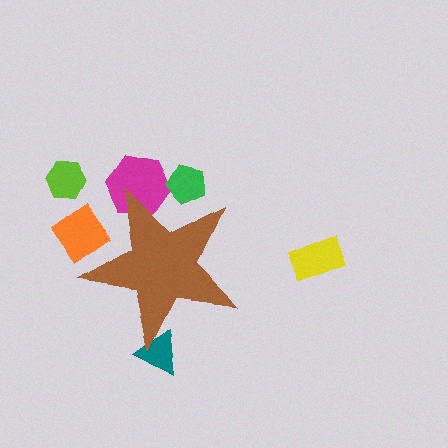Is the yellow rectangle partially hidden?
No, the yellow rectangle is fully visible.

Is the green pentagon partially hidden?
Yes, the green pentagon is partially hidden behind the brown star.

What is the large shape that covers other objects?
A brown star.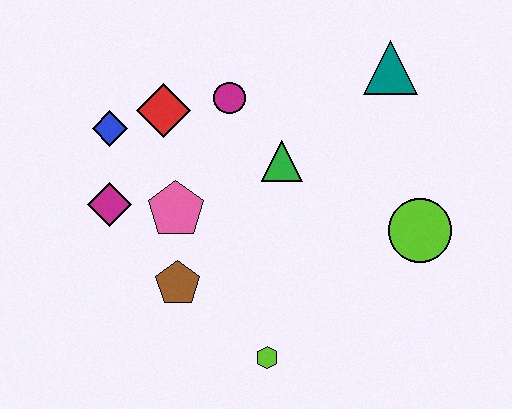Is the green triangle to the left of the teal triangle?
Yes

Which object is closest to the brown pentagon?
The pink pentagon is closest to the brown pentagon.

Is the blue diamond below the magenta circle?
Yes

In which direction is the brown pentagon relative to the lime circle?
The brown pentagon is to the left of the lime circle.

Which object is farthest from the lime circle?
The blue diamond is farthest from the lime circle.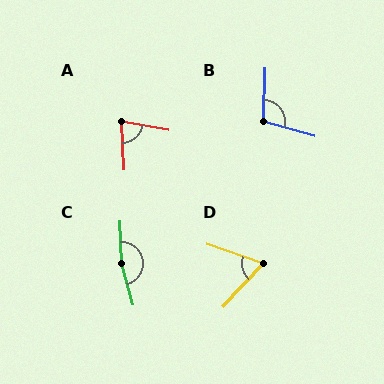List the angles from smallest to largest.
D (66°), A (78°), B (104°), C (166°).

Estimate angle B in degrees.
Approximately 104 degrees.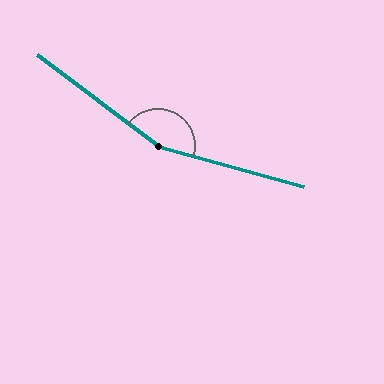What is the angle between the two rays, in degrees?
Approximately 158 degrees.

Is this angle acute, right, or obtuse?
It is obtuse.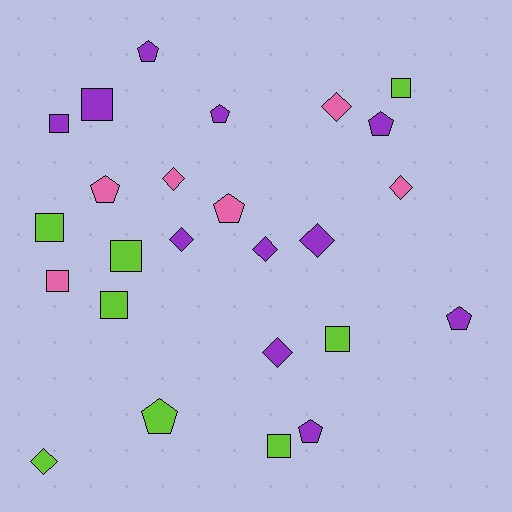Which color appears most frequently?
Purple, with 11 objects.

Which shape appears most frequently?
Square, with 9 objects.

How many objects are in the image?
There are 25 objects.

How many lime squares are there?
There are 6 lime squares.